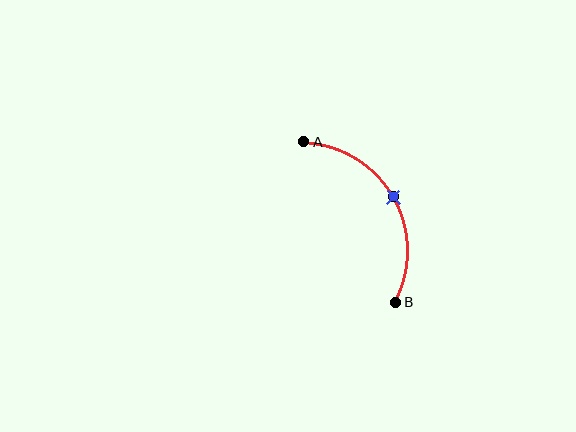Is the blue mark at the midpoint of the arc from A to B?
Yes. The blue mark lies on the arc at equal arc-length from both A and B — it is the arc midpoint.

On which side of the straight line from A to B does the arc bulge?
The arc bulges to the right of the straight line connecting A and B.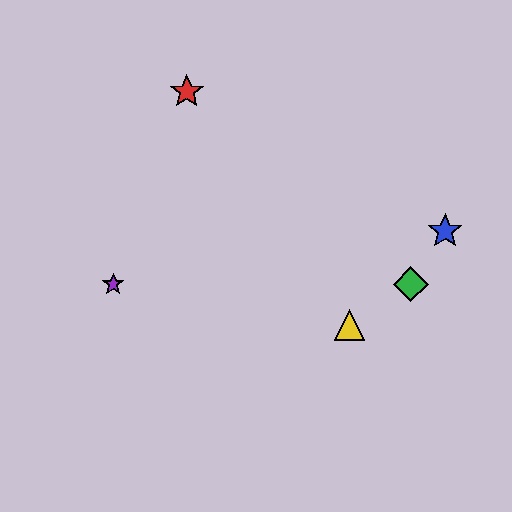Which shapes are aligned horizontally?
The green diamond, the purple star are aligned horizontally.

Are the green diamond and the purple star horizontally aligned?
Yes, both are at y≈284.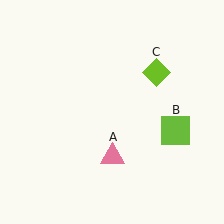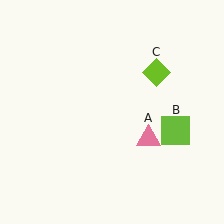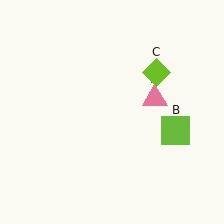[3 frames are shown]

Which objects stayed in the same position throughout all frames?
Lime square (object B) and lime diamond (object C) remained stationary.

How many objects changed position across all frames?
1 object changed position: pink triangle (object A).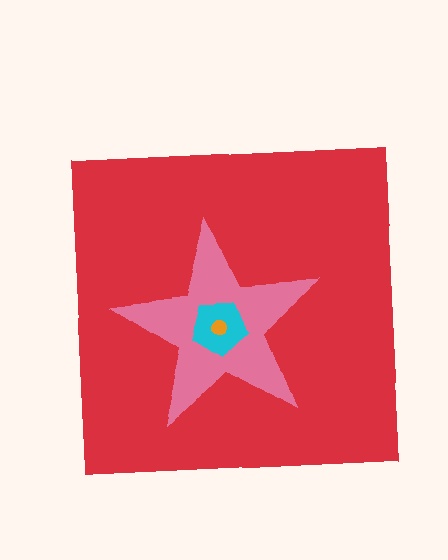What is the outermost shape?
The red square.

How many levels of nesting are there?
4.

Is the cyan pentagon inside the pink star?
Yes.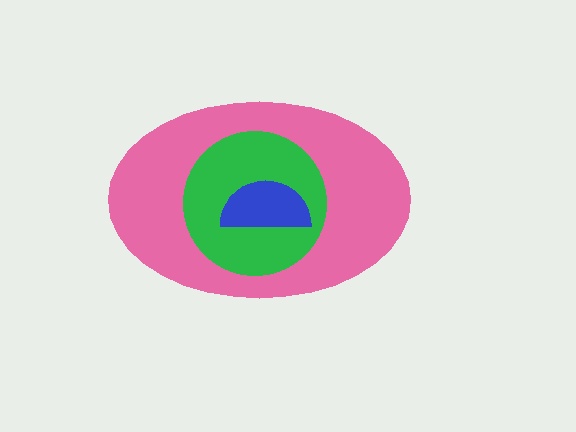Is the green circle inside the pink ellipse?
Yes.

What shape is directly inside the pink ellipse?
The green circle.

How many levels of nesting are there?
3.